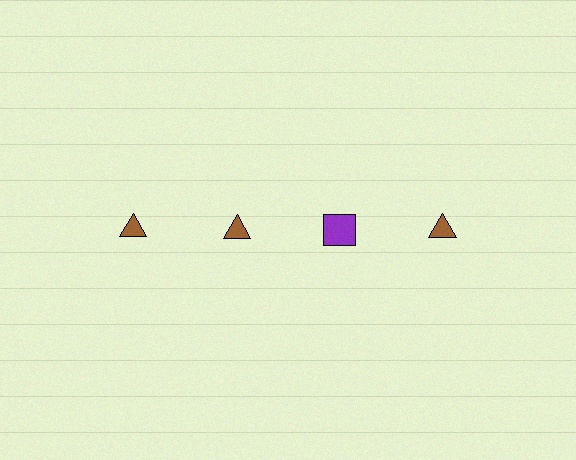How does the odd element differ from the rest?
It differs in both color (purple instead of brown) and shape (square instead of triangle).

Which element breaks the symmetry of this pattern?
The purple square in the top row, center column breaks the symmetry. All other shapes are brown triangles.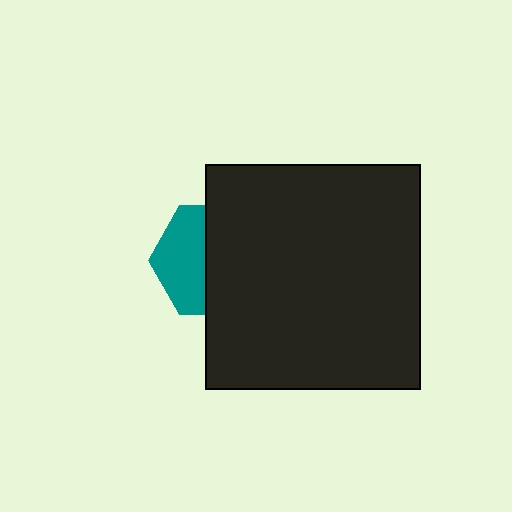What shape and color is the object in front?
The object in front is a black rectangle.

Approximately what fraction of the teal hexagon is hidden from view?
Roughly 56% of the teal hexagon is hidden behind the black rectangle.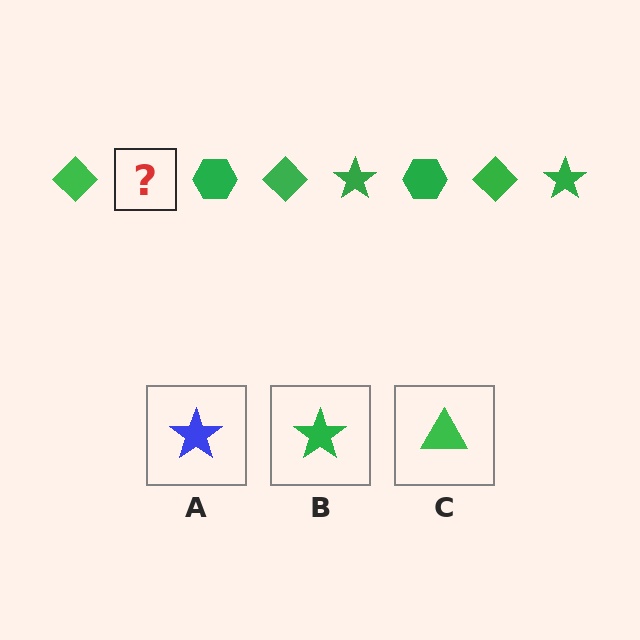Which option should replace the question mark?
Option B.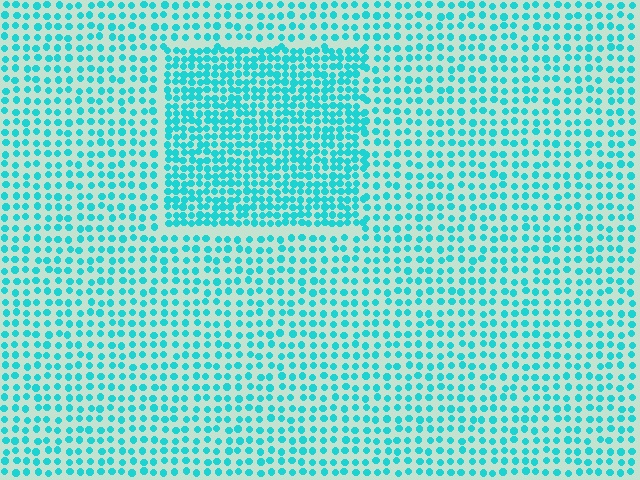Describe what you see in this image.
The image contains small cyan elements arranged at two different densities. A rectangle-shaped region is visible where the elements are more densely packed than the surrounding area.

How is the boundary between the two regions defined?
The boundary is defined by a change in element density (approximately 1.8x ratio). All elements are the same color, size, and shape.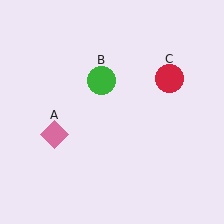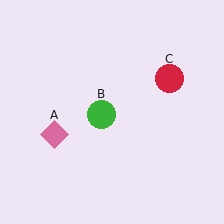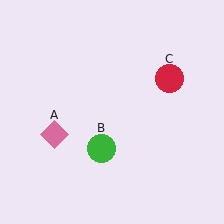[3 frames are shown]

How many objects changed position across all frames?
1 object changed position: green circle (object B).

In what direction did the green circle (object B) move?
The green circle (object B) moved down.